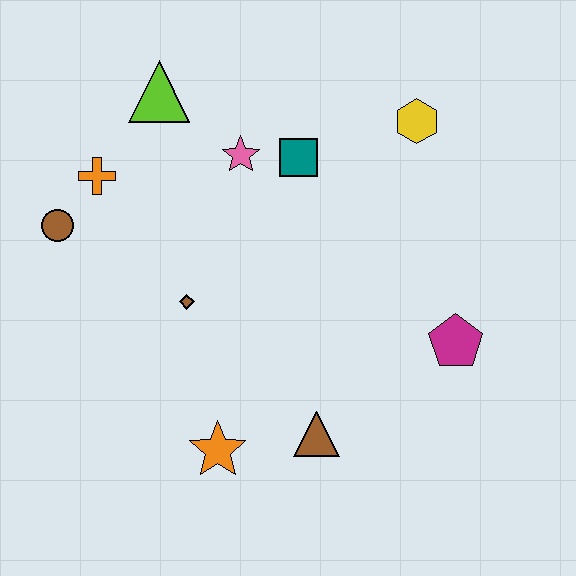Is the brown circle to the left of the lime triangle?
Yes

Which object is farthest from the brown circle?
The magenta pentagon is farthest from the brown circle.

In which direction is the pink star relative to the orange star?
The pink star is above the orange star.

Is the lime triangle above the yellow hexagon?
Yes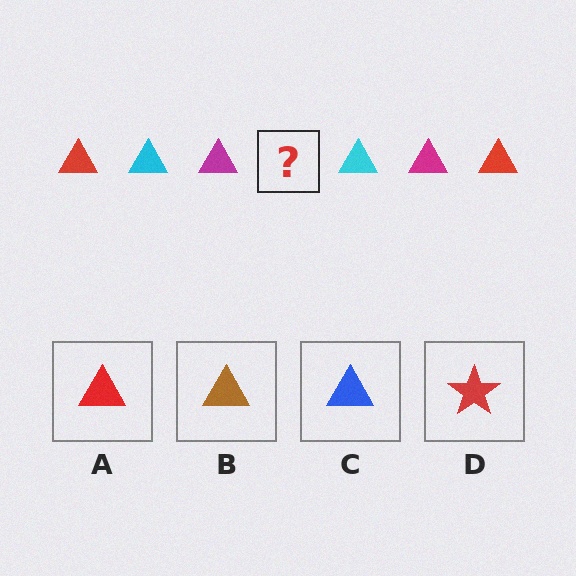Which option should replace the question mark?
Option A.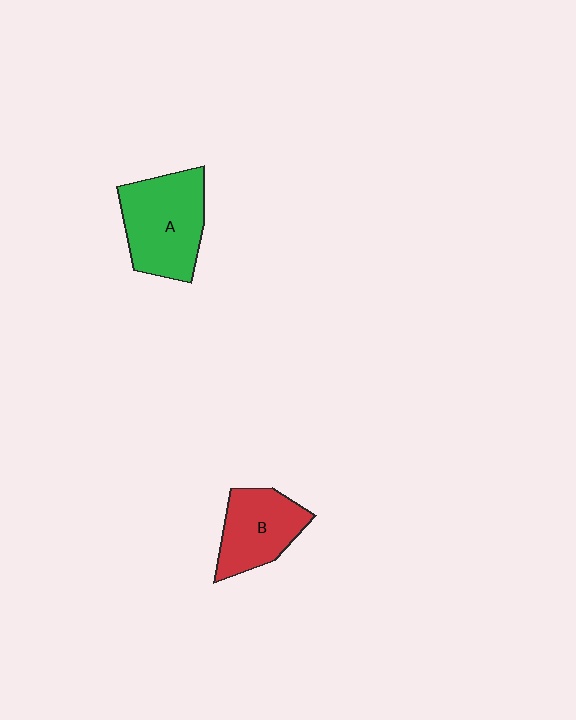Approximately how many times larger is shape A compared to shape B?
Approximately 1.3 times.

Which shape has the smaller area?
Shape B (red).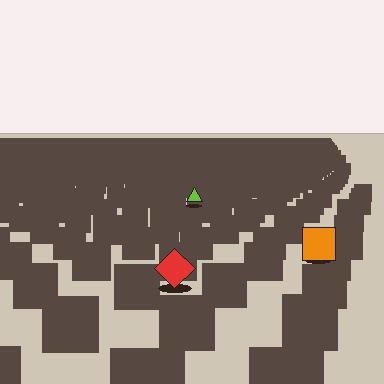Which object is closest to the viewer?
The red diamond is closest. The texture marks near it are larger and more spread out.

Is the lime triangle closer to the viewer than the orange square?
No. The orange square is closer — you can tell from the texture gradient: the ground texture is coarser near it.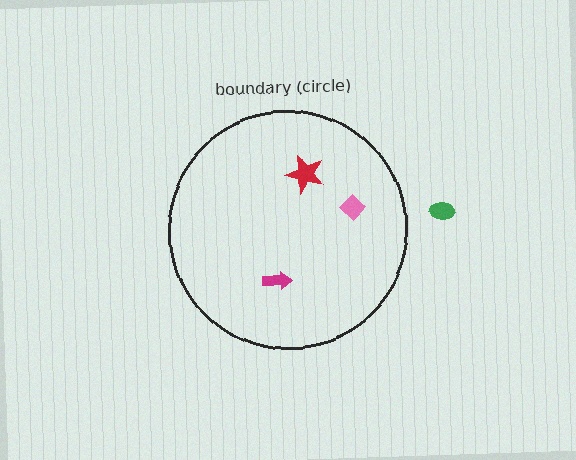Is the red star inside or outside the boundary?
Inside.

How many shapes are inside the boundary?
3 inside, 1 outside.